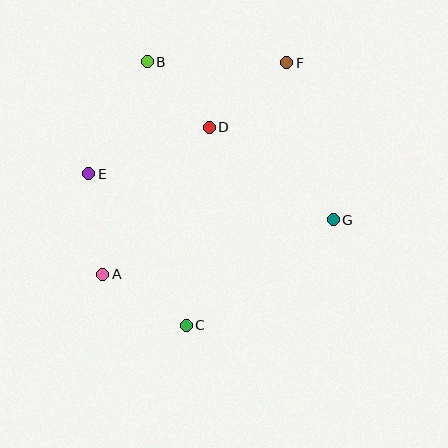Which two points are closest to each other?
Points B and D are closest to each other.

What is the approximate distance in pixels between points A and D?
The distance between A and D is approximately 182 pixels.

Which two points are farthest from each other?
Points C and F are farthest from each other.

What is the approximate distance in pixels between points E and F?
The distance between E and F is approximately 227 pixels.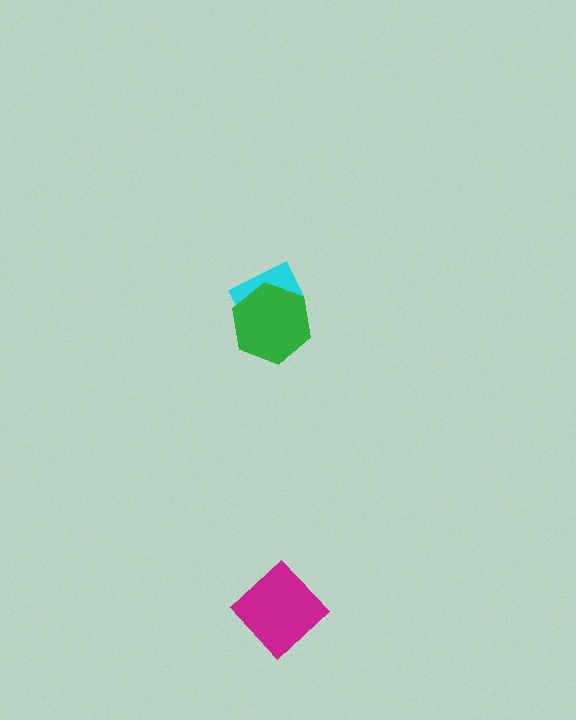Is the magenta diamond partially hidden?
No, no other shape covers it.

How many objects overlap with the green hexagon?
1 object overlaps with the green hexagon.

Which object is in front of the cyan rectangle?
The green hexagon is in front of the cyan rectangle.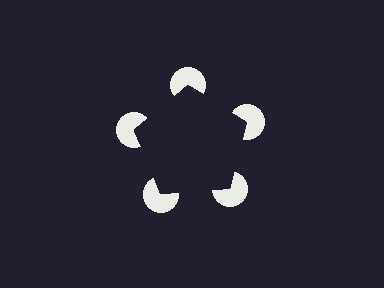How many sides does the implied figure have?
5 sides.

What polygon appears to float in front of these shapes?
An illusory pentagon — its edges are inferred from the aligned wedge cuts in the pac-man discs, not physically drawn.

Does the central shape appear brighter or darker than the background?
It typically appears slightly darker than the background, even though no actual brightness change is drawn.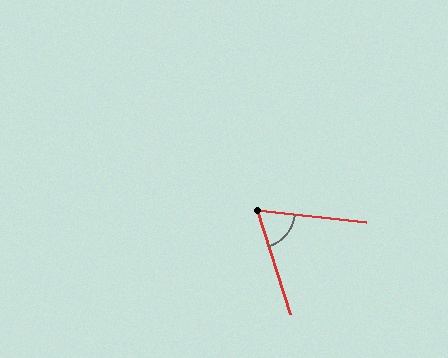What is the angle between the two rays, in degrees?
Approximately 66 degrees.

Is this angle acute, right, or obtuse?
It is acute.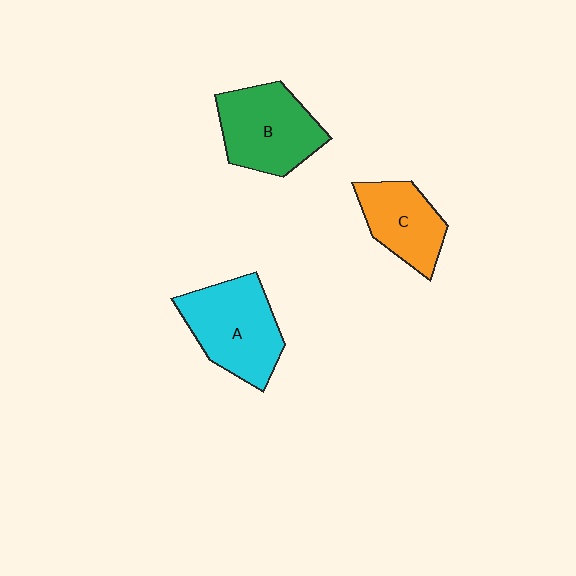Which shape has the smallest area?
Shape C (orange).